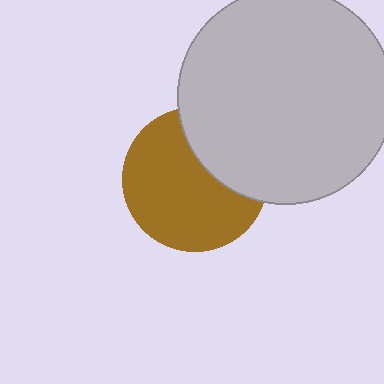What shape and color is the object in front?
The object in front is a light gray circle.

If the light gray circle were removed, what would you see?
You would see the complete brown circle.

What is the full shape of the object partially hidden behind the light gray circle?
The partially hidden object is a brown circle.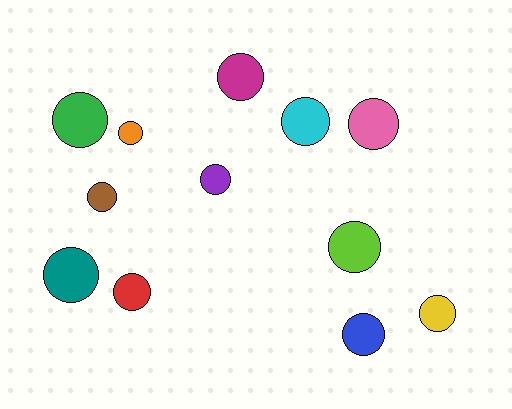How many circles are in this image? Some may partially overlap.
There are 12 circles.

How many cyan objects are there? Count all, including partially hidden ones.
There is 1 cyan object.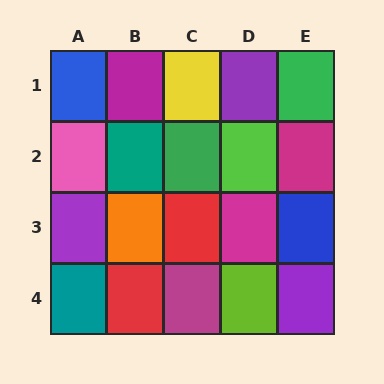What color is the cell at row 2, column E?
Magenta.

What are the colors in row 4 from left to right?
Teal, red, magenta, lime, purple.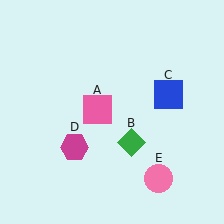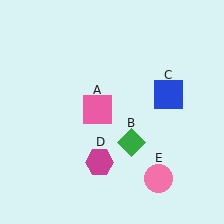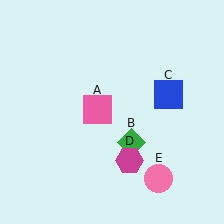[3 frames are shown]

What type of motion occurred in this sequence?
The magenta hexagon (object D) rotated counterclockwise around the center of the scene.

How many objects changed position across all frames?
1 object changed position: magenta hexagon (object D).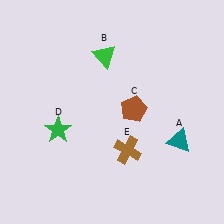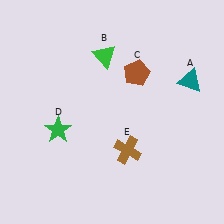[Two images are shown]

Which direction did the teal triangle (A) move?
The teal triangle (A) moved up.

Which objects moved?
The objects that moved are: the teal triangle (A), the brown pentagon (C).